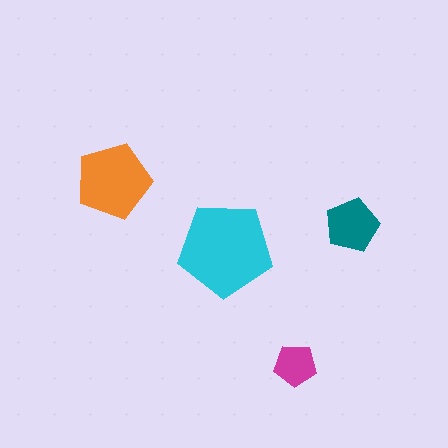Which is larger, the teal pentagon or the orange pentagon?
The orange one.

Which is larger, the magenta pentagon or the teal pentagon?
The teal one.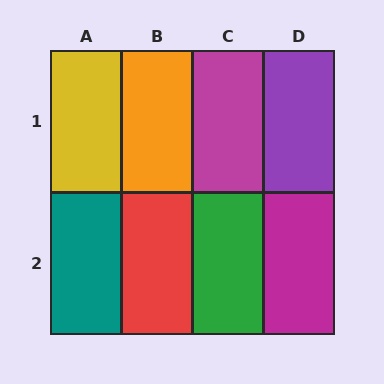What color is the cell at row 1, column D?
Purple.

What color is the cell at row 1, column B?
Orange.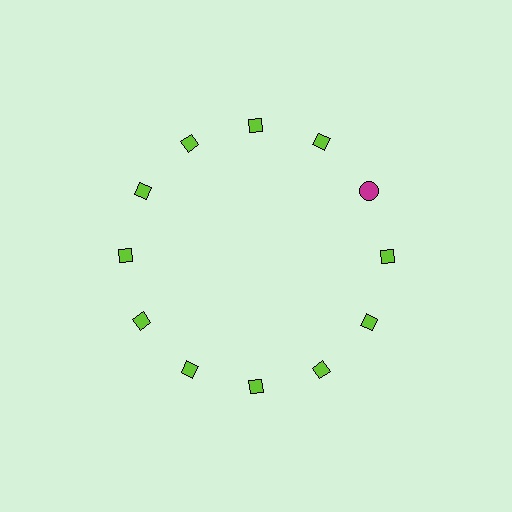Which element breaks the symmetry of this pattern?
The magenta circle at roughly the 2 o'clock position breaks the symmetry. All other shapes are lime diamonds.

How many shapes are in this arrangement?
There are 12 shapes arranged in a ring pattern.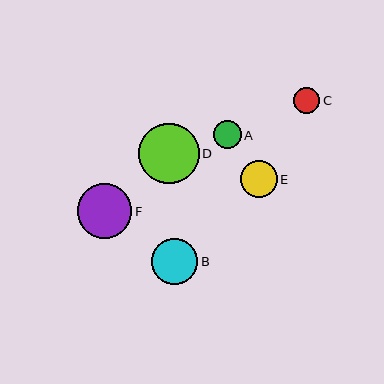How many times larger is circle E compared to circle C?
Circle E is approximately 1.4 times the size of circle C.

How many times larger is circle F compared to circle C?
Circle F is approximately 2.1 times the size of circle C.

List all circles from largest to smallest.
From largest to smallest: D, F, B, E, A, C.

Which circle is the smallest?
Circle C is the smallest with a size of approximately 26 pixels.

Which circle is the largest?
Circle D is the largest with a size of approximately 61 pixels.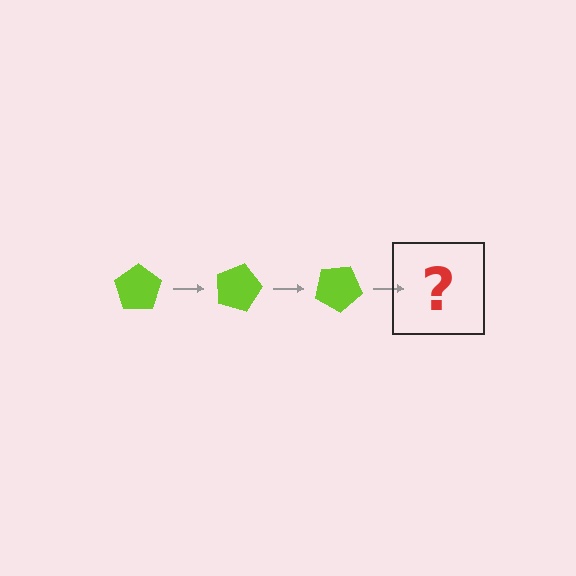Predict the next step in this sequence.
The next step is a lime pentagon rotated 45 degrees.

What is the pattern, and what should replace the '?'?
The pattern is that the pentagon rotates 15 degrees each step. The '?' should be a lime pentagon rotated 45 degrees.